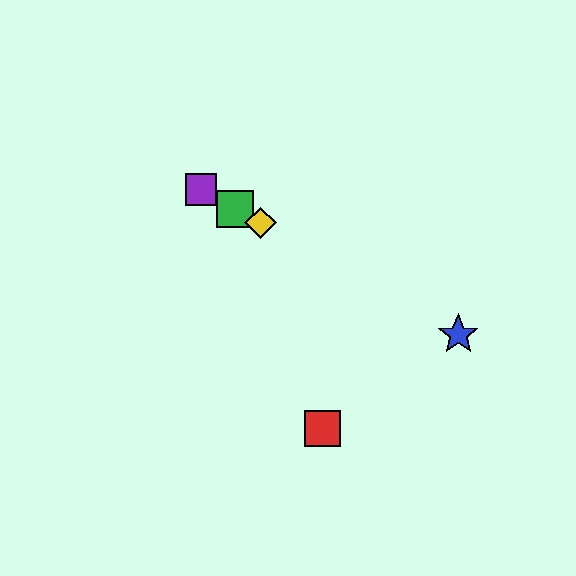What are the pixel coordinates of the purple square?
The purple square is at (201, 190).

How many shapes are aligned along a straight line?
4 shapes (the blue star, the green square, the yellow diamond, the purple square) are aligned along a straight line.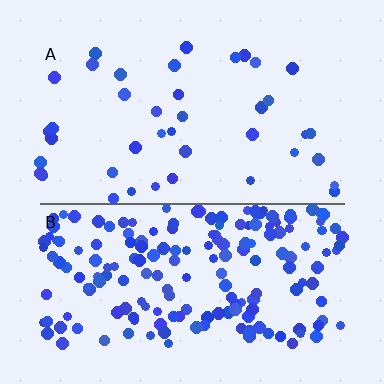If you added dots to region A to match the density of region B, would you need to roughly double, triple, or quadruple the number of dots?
Approximately quadruple.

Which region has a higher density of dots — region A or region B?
B (the bottom).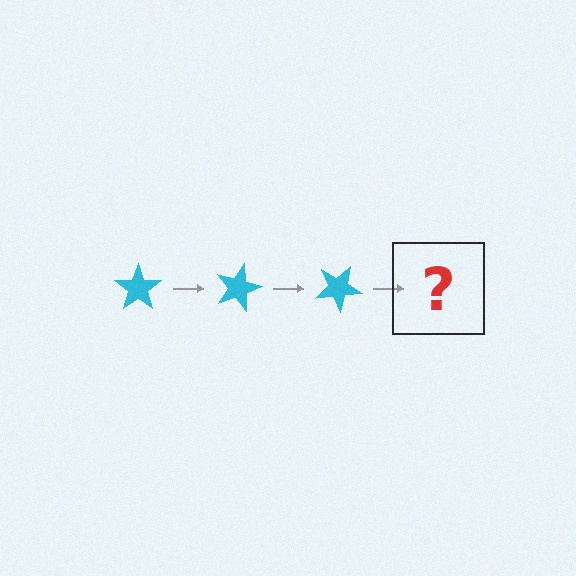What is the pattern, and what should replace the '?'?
The pattern is that the star rotates 15 degrees each step. The '?' should be a cyan star rotated 45 degrees.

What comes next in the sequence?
The next element should be a cyan star rotated 45 degrees.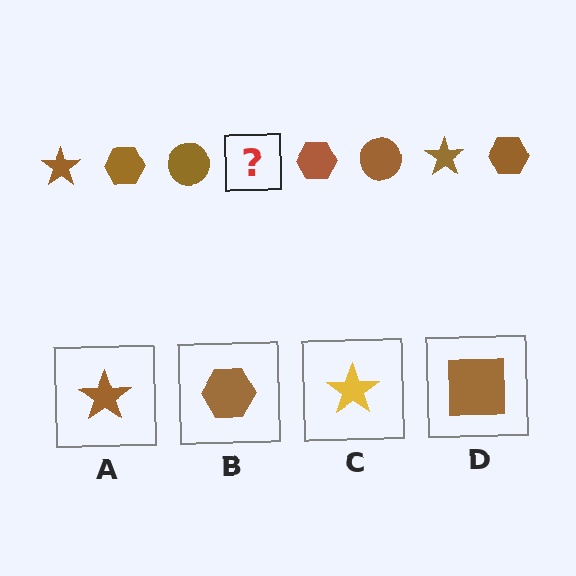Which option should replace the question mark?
Option A.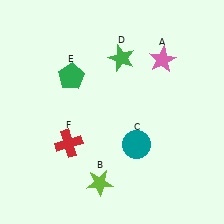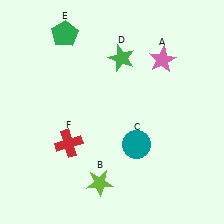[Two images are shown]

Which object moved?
The green pentagon (E) moved up.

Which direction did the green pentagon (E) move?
The green pentagon (E) moved up.